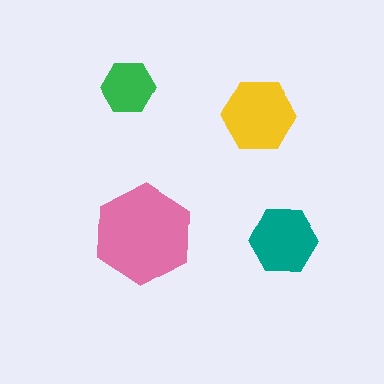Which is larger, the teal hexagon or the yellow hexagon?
The yellow one.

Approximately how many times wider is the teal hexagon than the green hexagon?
About 1.5 times wider.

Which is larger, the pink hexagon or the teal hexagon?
The pink one.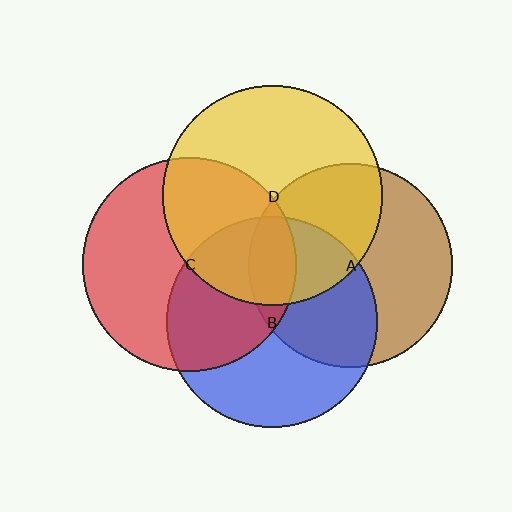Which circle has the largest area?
Circle D (yellow).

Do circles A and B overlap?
Yes.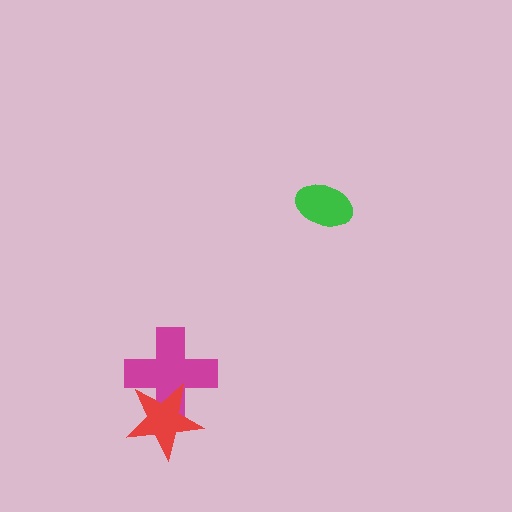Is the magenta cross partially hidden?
Yes, it is partially covered by another shape.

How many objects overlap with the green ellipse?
0 objects overlap with the green ellipse.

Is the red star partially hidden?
No, no other shape covers it.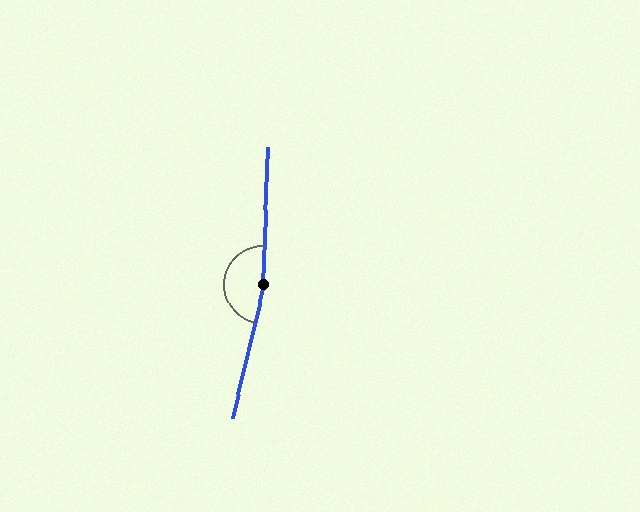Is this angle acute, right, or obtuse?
It is obtuse.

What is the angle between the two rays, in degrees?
Approximately 169 degrees.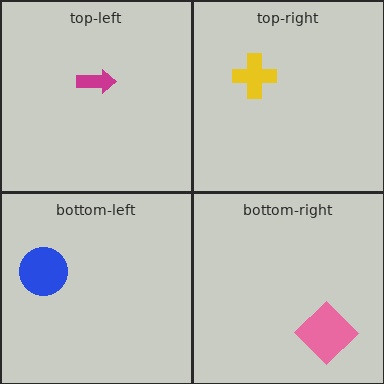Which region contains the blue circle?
The bottom-left region.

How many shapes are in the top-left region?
1.